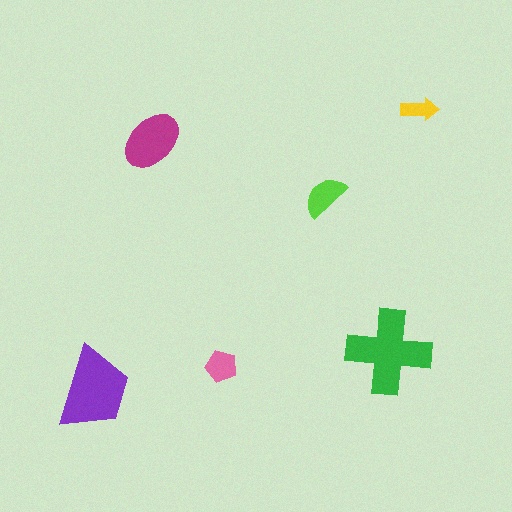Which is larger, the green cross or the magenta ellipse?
The green cross.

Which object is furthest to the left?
The purple trapezoid is leftmost.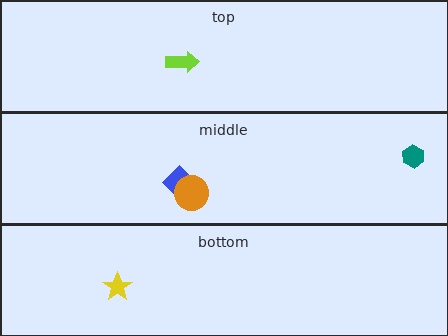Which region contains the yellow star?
The bottom region.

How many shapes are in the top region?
1.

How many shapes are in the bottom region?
1.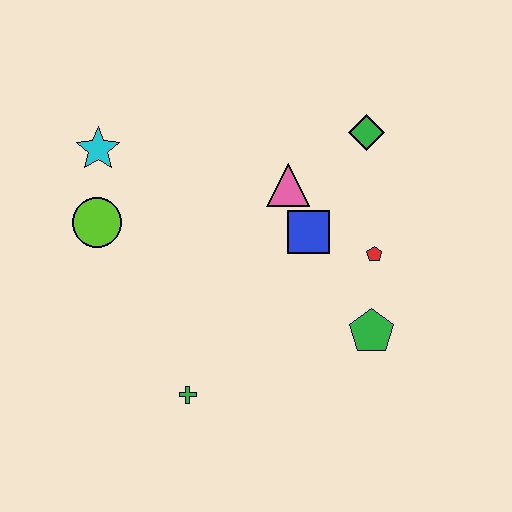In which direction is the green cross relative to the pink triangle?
The green cross is below the pink triangle.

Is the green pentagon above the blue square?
No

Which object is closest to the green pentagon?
The red pentagon is closest to the green pentagon.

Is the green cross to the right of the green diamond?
No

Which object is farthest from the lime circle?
The green pentagon is farthest from the lime circle.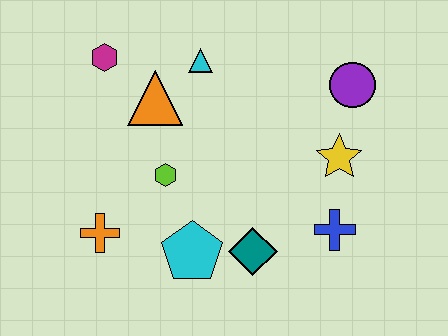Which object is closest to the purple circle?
The yellow star is closest to the purple circle.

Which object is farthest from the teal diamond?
The magenta hexagon is farthest from the teal diamond.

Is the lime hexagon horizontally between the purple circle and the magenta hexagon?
Yes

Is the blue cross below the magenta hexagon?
Yes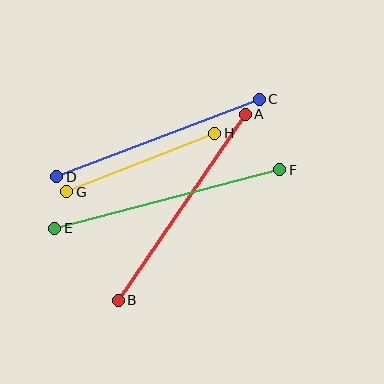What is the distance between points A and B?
The distance is approximately 225 pixels.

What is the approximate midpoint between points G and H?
The midpoint is at approximately (141, 163) pixels.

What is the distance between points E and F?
The distance is approximately 232 pixels.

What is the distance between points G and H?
The distance is approximately 159 pixels.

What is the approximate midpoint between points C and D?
The midpoint is at approximately (158, 138) pixels.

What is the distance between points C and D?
The distance is approximately 217 pixels.